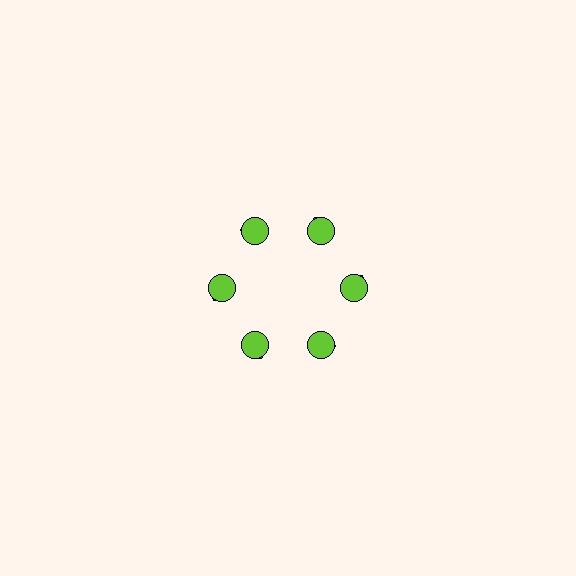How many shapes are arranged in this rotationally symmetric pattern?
There are 12 shapes, arranged in 6 groups of 2.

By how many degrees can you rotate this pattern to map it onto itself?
The pattern maps onto itself every 60 degrees of rotation.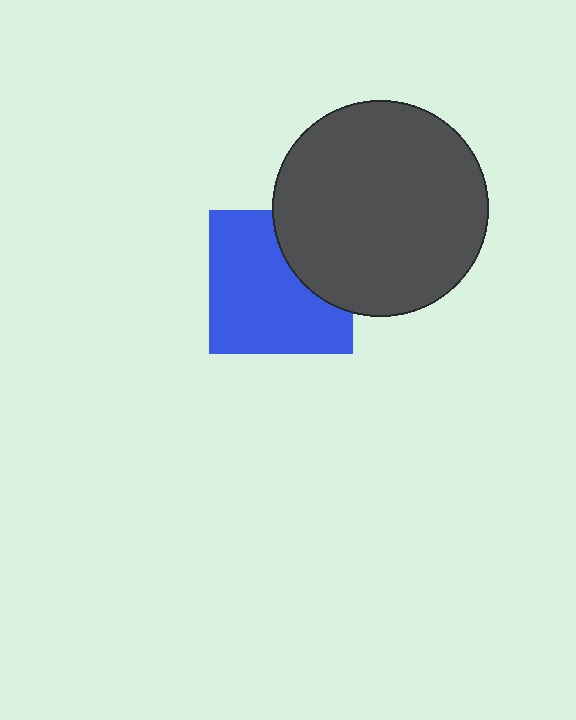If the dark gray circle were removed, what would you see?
You would see the complete blue square.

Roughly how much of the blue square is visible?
Most of it is visible (roughly 70%).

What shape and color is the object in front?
The object in front is a dark gray circle.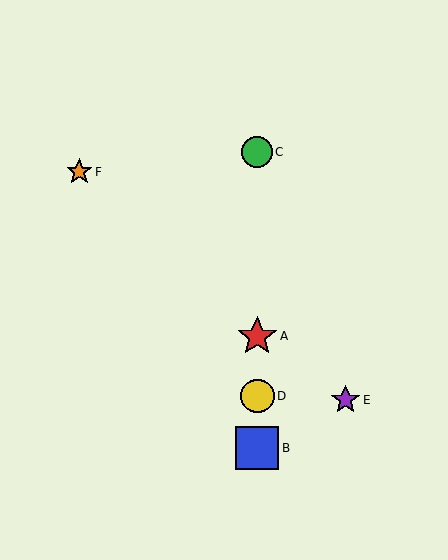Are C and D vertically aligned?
Yes, both are at x≈257.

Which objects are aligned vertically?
Objects A, B, C, D are aligned vertically.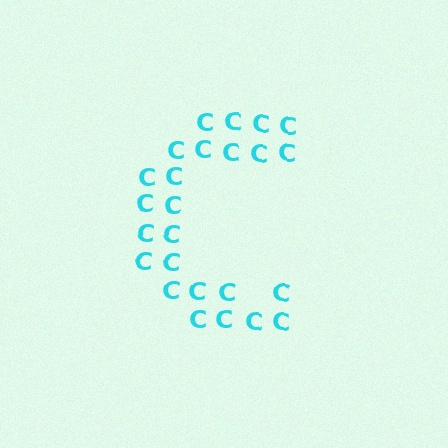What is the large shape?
The large shape is the letter C.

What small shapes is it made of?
It is made of small letter C's.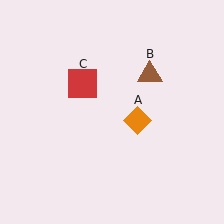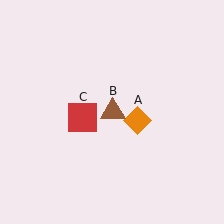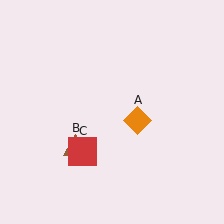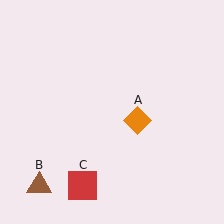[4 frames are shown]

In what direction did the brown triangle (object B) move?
The brown triangle (object B) moved down and to the left.